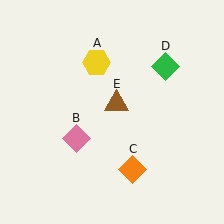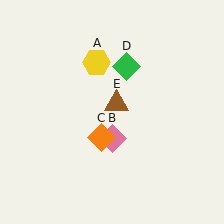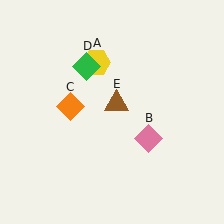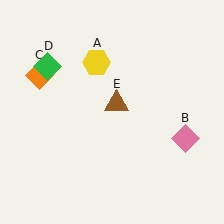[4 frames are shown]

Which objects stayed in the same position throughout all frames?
Yellow hexagon (object A) and brown triangle (object E) remained stationary.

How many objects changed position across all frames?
3 objects changed position: pink diamond (object B), orange diamond (object C), green diamond (object D).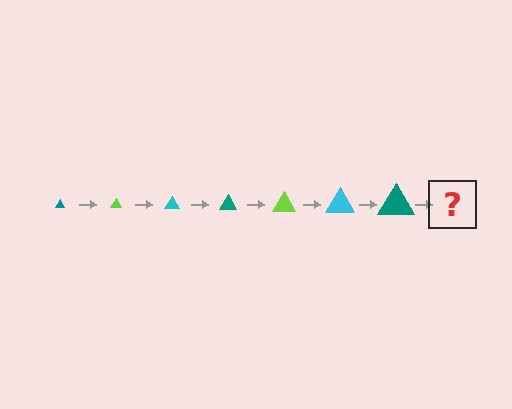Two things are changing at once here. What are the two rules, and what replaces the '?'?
The two rules are that the triangle grows larger each step and the color cycles through teal, lime, and cyan. The '?' should be a lime triangle, larger than the previous one.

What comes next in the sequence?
The next element should be a lime triangle, larger than the previous one.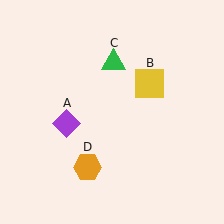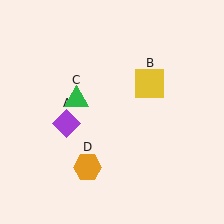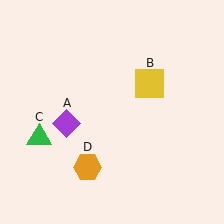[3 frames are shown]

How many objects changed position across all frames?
1 object changed position: green triangle (object C).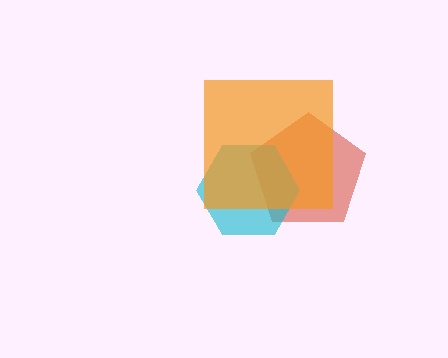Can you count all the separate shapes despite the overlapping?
Yes, there are 3 separate shapes.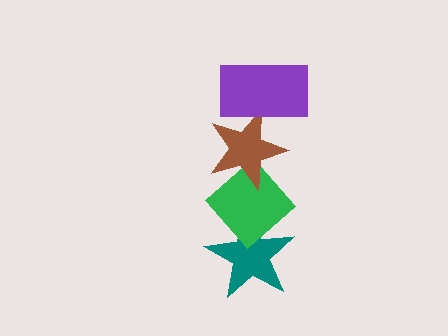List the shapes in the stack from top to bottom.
From top to bottom: the purple rectangle, the brown star, the green diamond, the teal star.